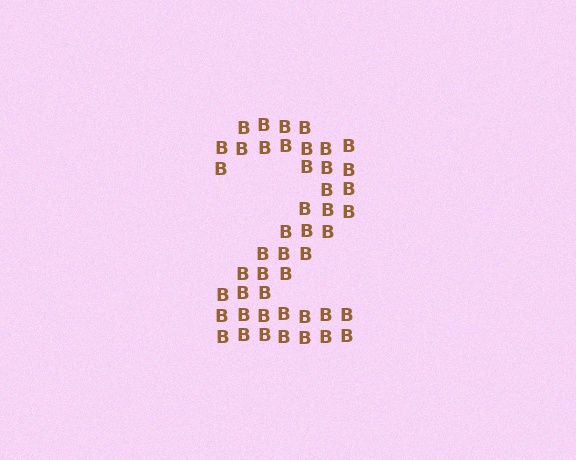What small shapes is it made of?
It is made of small letter B's.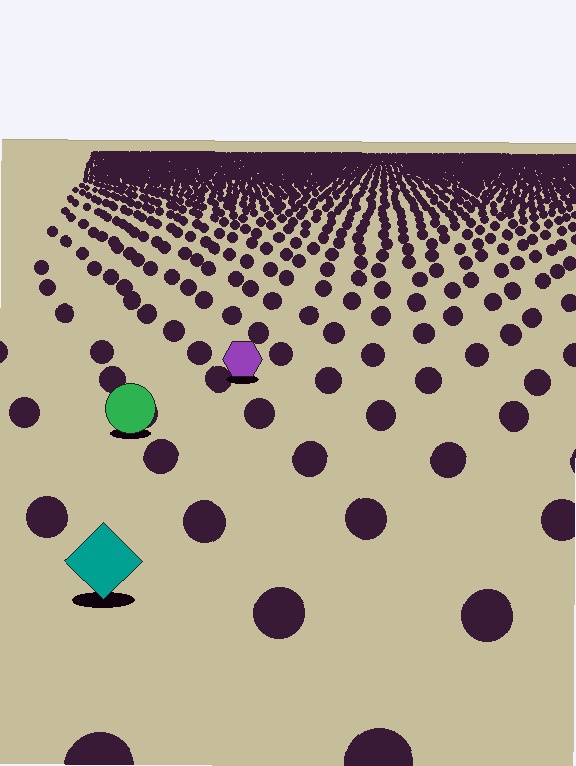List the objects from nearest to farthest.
From nearest to farthest: the teal diamond, the green circle, the purple hexagon.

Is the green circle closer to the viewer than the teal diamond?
No. The teal diamond is closer — you can tell from the texture gradient: the ground texture is coarser near it.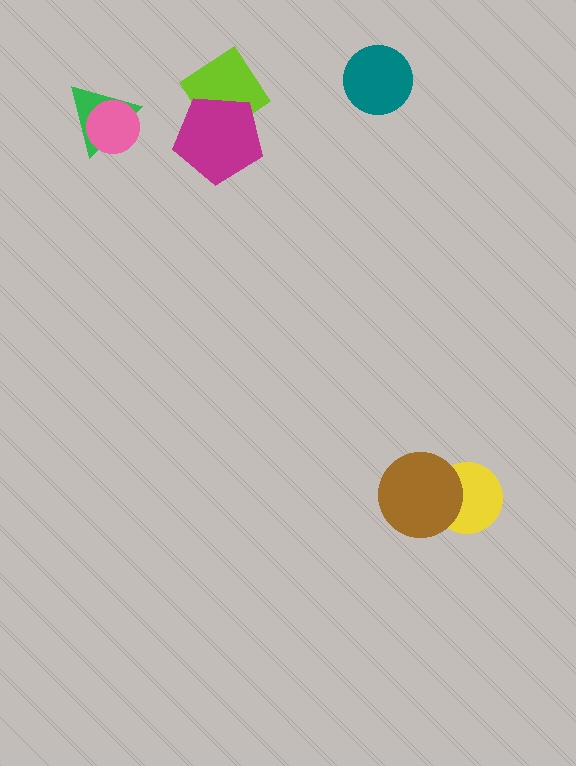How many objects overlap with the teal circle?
0 objects overlap with the teal circle.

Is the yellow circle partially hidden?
Yes, it is partially covered by another shape.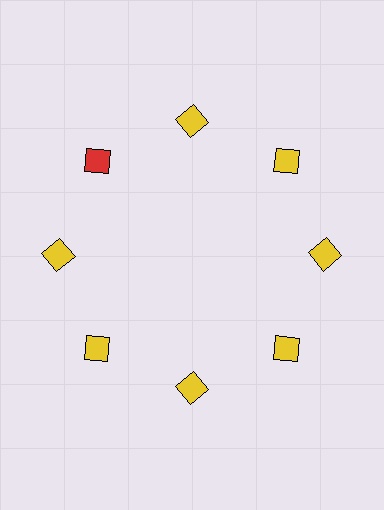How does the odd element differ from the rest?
It has a different color: red instead of yellow.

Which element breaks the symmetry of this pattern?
The red square at roughly the 10 o'clock position breaks the symmetry. All other shapes are yellow squares.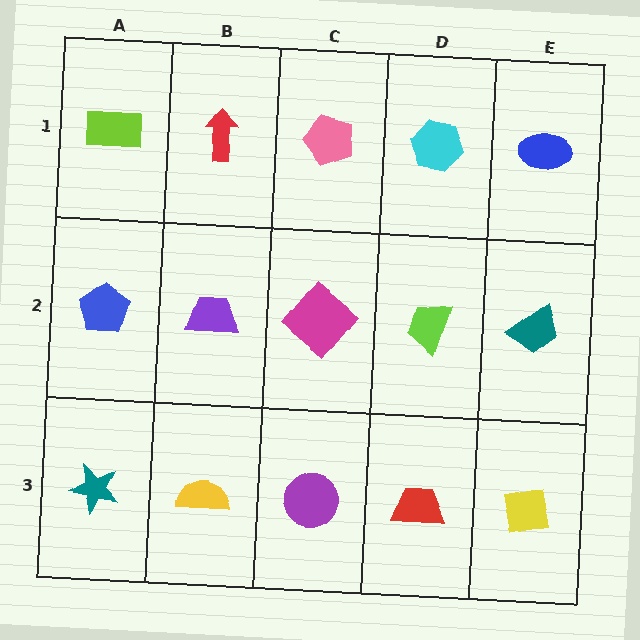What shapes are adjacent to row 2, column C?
A pink pentagon (row 1, column C), a purple circle (row 3, column C), a purple trapezoid (row 2, column B), a lime trapezoid (row 2, column D).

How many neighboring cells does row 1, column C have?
3.